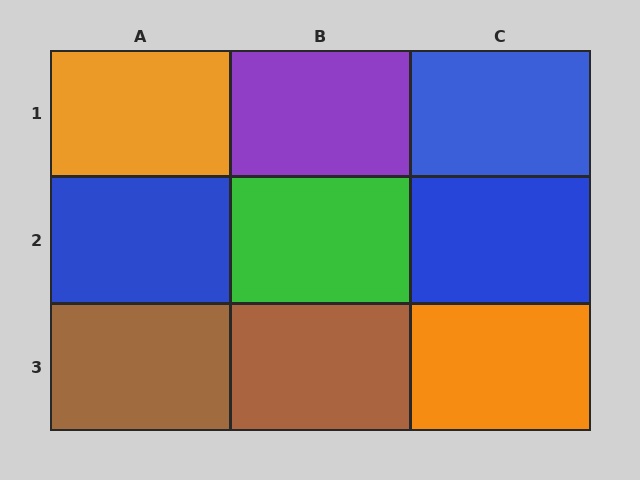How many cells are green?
1 cell is green.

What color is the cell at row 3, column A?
Brown.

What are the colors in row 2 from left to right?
Blue, green, blue.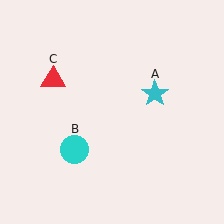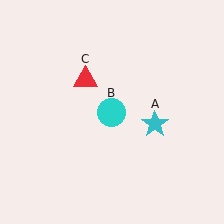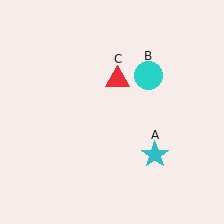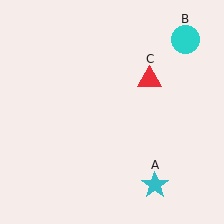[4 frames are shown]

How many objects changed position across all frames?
3 objects changed position: cyan star (object A), cyan circle (object B), red triangle (object C).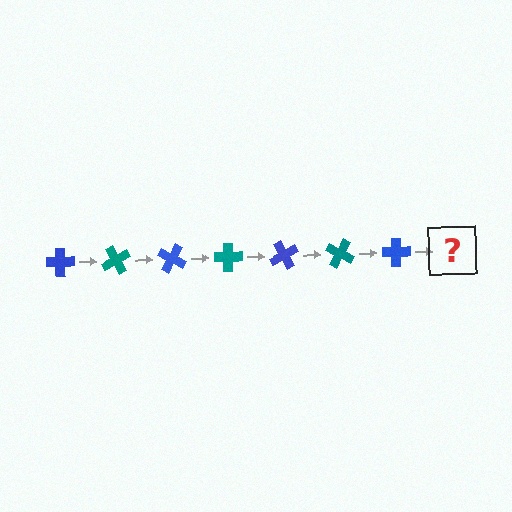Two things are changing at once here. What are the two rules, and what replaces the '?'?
The two rules are that it rotates 60 degrees each step and the color cycles through blue and teal. The '?' should be a teal cross, rotated 420 degrees from the start.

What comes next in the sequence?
The next element should be a teal cross, rotated 420 degrees from the start.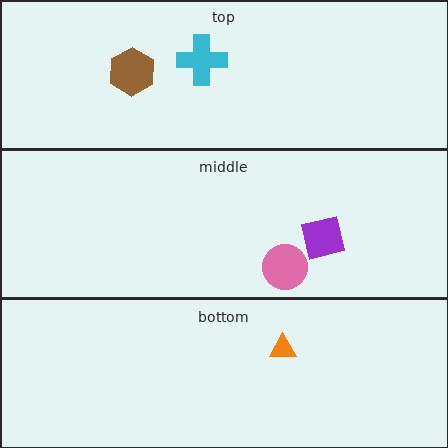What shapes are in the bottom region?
The orange triangle.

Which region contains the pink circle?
The middle region.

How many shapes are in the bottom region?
1.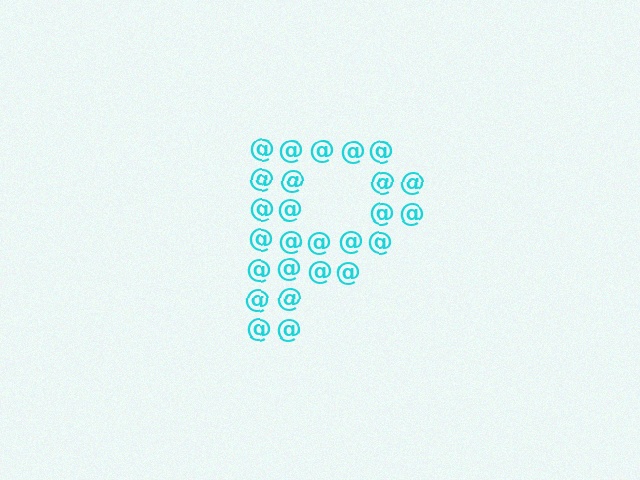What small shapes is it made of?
It is made of small at signs.